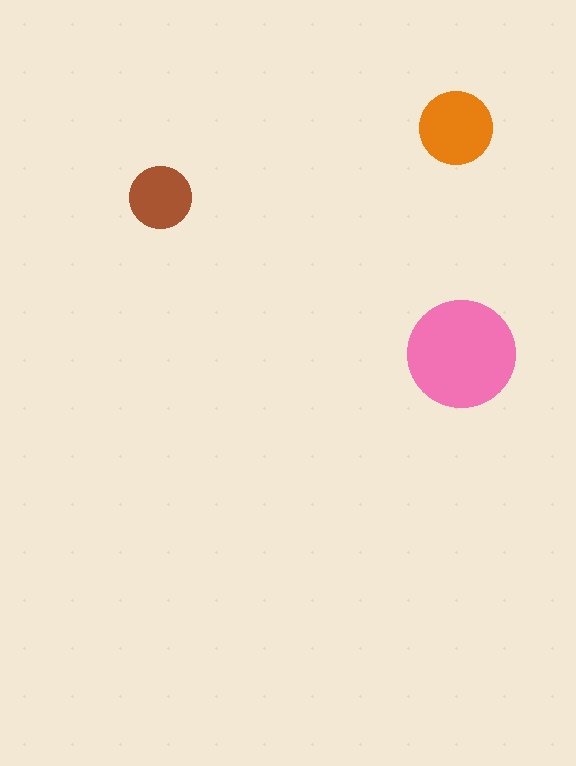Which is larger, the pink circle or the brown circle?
The pink one.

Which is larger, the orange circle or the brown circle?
The orange one.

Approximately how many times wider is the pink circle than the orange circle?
About 1.5 times wider.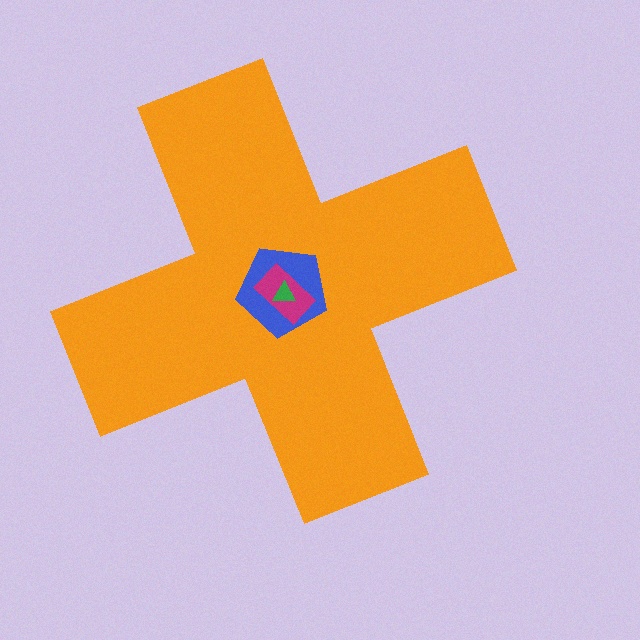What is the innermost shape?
The green triangle.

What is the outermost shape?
The orange cross.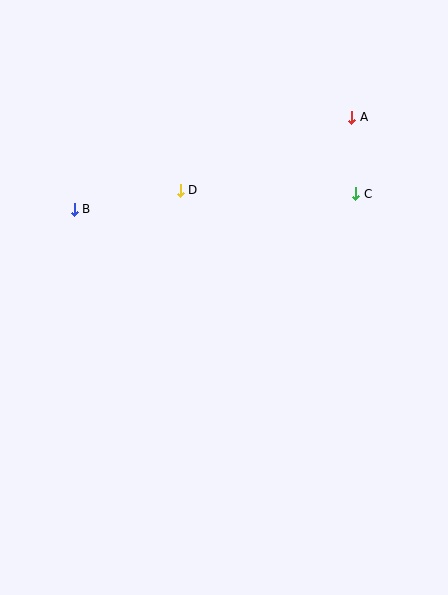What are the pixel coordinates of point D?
Point D is at (180, 190).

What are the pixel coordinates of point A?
Point A is at (352, 117).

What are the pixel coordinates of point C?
Point C is at (356, 194).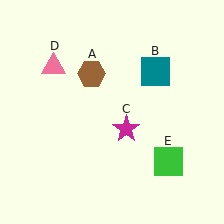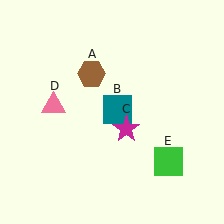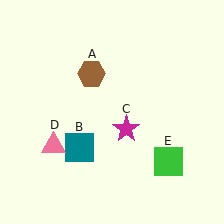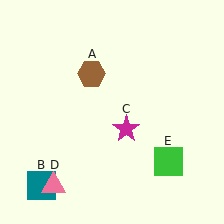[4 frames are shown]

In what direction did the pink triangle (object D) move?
The pink triangle (object D) moved down.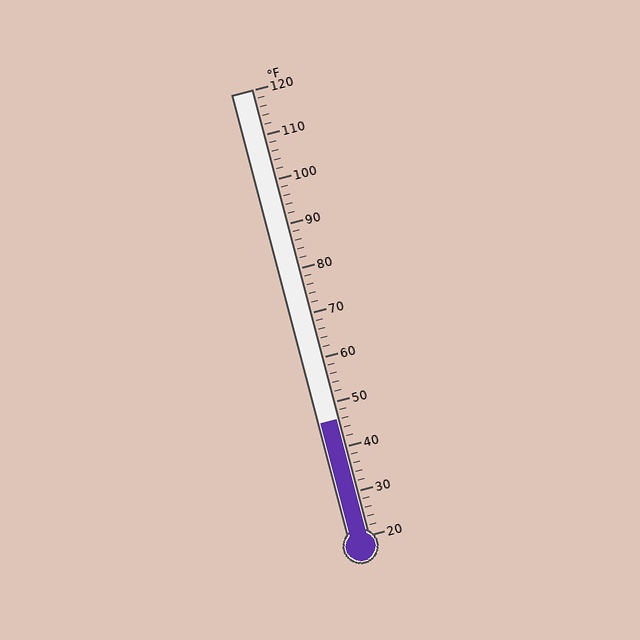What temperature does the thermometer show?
The thermometer shows approximately 46°F.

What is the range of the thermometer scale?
The thermometer scale ranges from 20°F to 120°F.